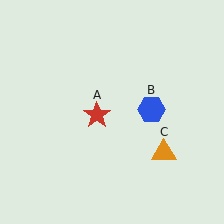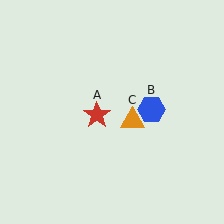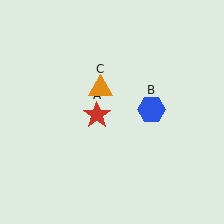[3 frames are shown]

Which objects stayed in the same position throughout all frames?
Red star (object A) and blue hexagon (object B) remained stationary.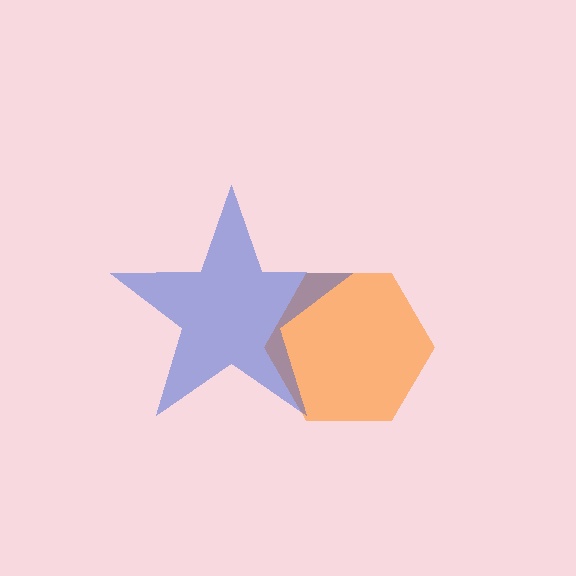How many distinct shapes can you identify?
There are 2 distinct shapes: an orange hexagon, a blue star.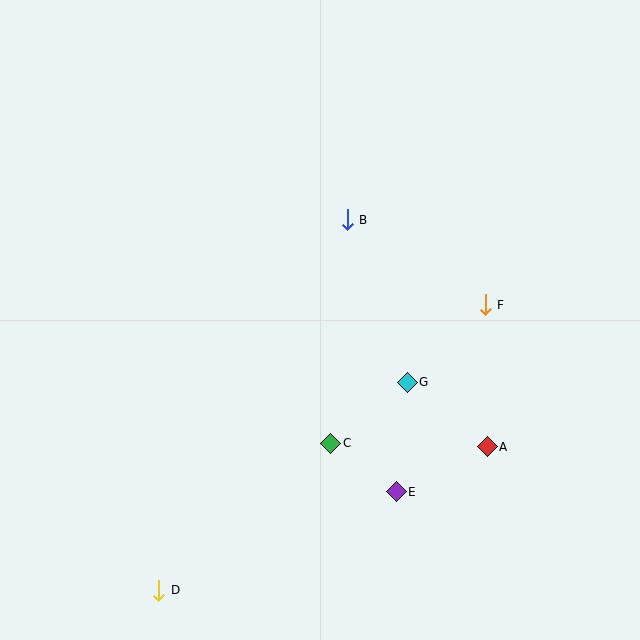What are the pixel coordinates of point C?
Point C is at (331, 443).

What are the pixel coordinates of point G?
Point G is at (407, 382).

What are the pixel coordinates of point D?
Point D is at (159, 590).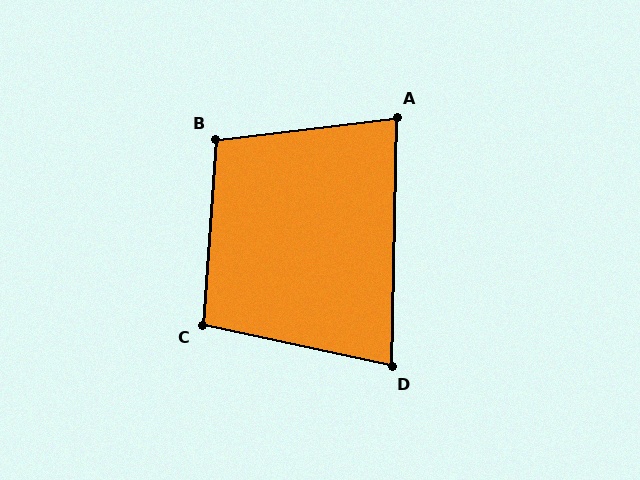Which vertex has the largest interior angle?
B, at approximately 101 degrees.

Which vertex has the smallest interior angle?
D, at approximately 79 degrees.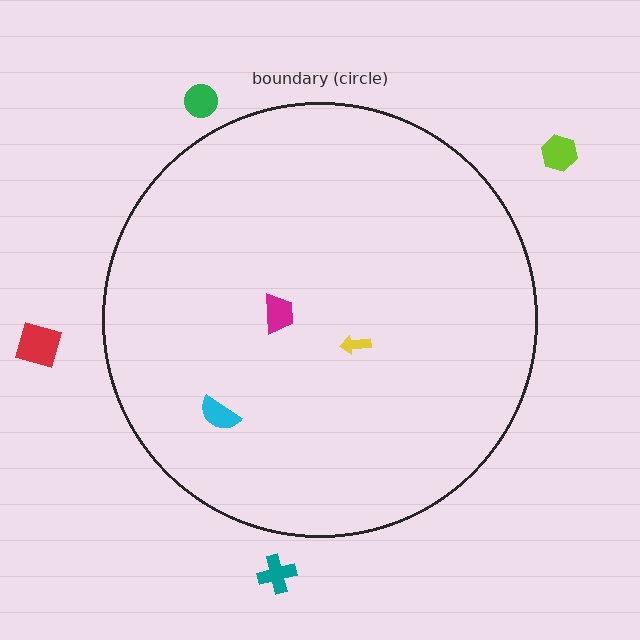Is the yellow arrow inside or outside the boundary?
Inside.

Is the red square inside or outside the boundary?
Outside.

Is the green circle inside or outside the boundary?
Outside.